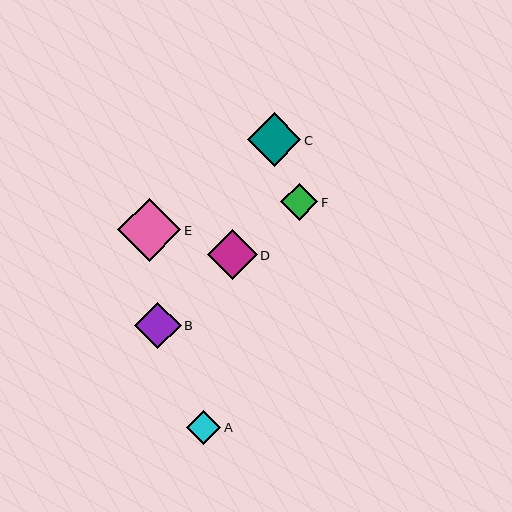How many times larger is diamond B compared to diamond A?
Diamond B is approximately 1.4 times the size of diamond A.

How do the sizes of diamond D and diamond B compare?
Diamond D and diamond B are approximately the same size.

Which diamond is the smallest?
Diamond A is the smallest with a size of approximately 34 pixels.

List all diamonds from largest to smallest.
From largest to smallest: E, C, D, B, F, A.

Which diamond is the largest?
Diamond E is the largest with a size of approximately 63 pixels.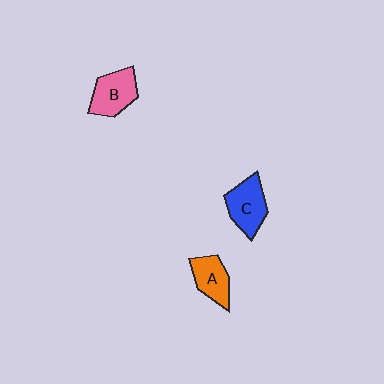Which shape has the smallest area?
Shape A (orange).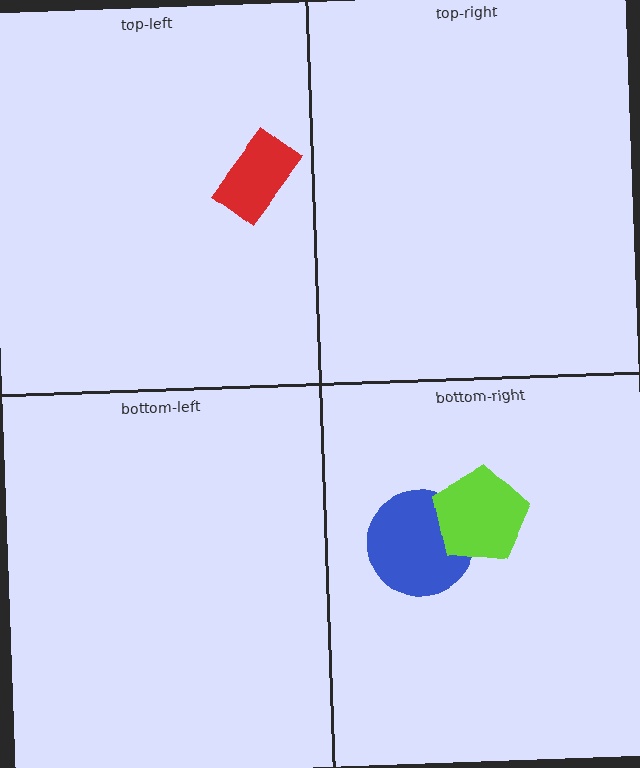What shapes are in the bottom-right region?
The blue circle, the lime pentagon.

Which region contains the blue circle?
The bottom-right region.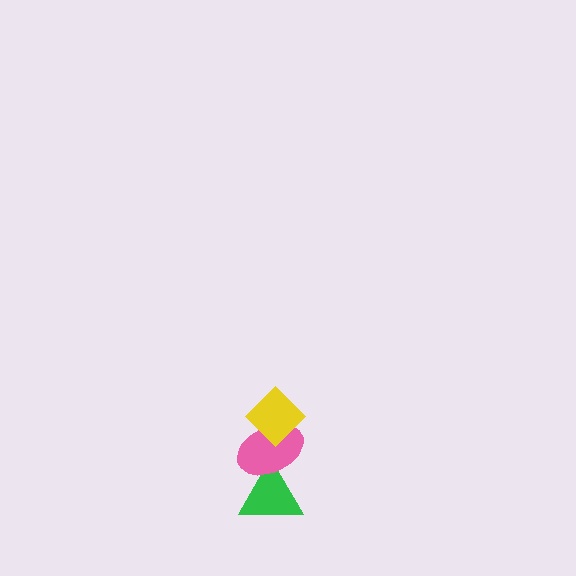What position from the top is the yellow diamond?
The yellow diamond is 1st from the top.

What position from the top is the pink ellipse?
The pink ellipse is 2nd from the top.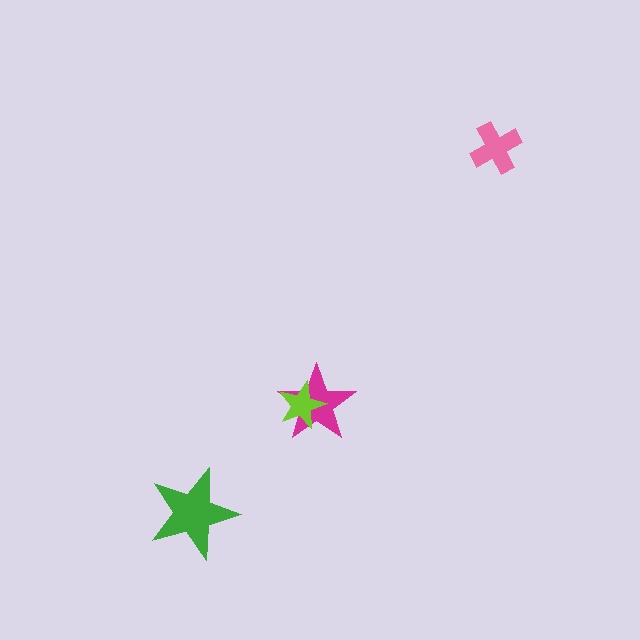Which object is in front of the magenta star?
The lime star is in front of the magenta star.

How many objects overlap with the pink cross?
0 objects overlap with the pink cross.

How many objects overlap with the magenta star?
1 object overlaps with the magenta star.